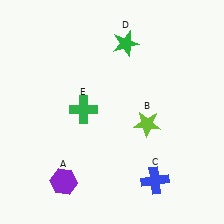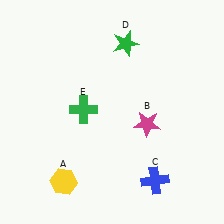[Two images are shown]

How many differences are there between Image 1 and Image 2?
There are 2 differences between the two images.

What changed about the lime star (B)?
In Image 1, B is lime. In Image 2, it changed to magenta.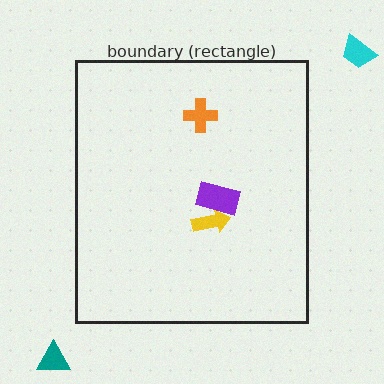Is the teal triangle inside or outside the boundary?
Outside.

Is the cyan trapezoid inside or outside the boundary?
Outside.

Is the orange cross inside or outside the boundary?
Inside.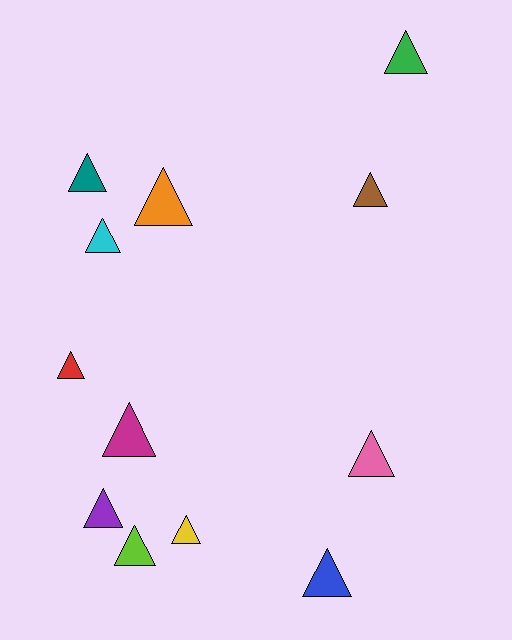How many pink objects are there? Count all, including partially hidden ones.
There is 1 pink object.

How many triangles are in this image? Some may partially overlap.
There are 12 triangles.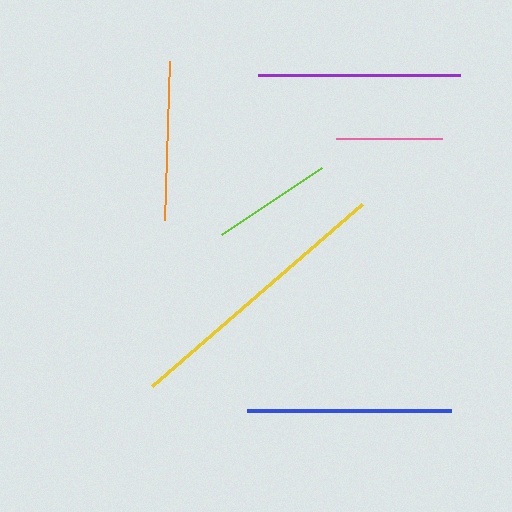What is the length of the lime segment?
The lime segment is approximately 121 pixels long.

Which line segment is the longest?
The yellow line is the longest at approximately 278 pixels.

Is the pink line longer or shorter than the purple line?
The purple line is longer than the pink line.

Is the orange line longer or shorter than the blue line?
The blue line is longer than the orange line.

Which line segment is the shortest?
The pink line is the shortest at approximately 106 pixels.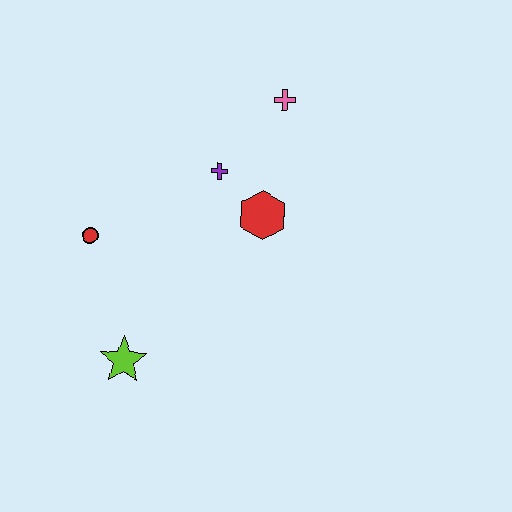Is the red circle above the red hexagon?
No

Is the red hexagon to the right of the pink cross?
No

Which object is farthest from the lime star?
The pink cross is farthest from the lime star.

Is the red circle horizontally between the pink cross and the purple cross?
No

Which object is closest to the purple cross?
The red hexagon is closest to the purple cross.